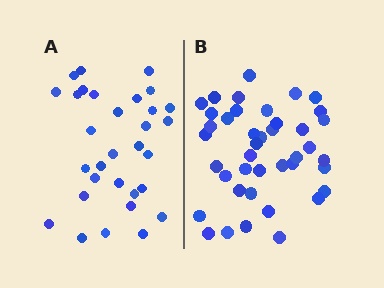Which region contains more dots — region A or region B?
Region B (the right region) has more dots.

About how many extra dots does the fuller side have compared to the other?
Region B has roughly 10 or so more dots than region A.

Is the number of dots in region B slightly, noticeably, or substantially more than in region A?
Region B has noticeably more, but not dramatically so. The ratio is roughly 1.3 to 1.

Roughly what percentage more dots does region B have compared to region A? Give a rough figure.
About 30% more.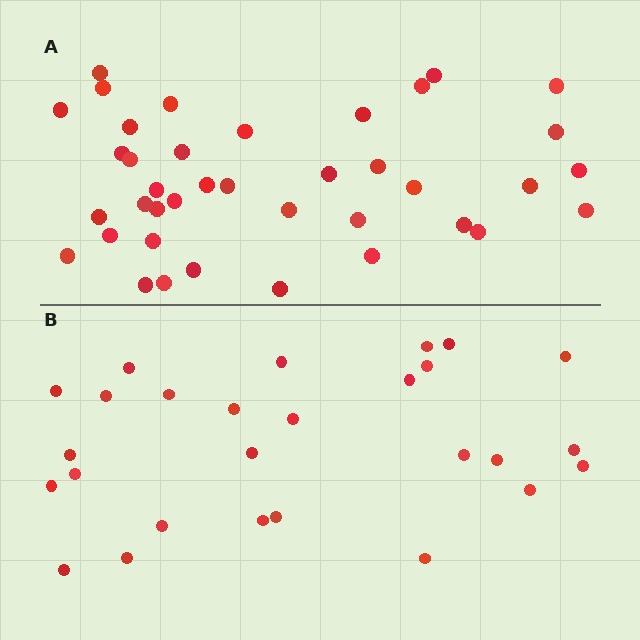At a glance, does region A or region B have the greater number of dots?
Region A (the top region) has more dots.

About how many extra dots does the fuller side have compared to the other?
Region A has roughly 12 or so more dots than region B.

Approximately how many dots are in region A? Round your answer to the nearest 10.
About 40 dots. (The exact count is 39, which rounds to 40.)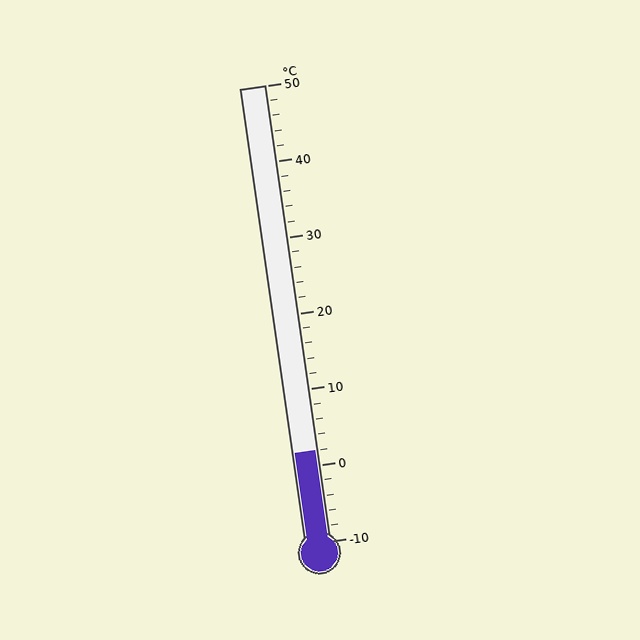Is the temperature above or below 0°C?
The temperature is above 0°C.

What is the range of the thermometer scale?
The thermometer scale ranges from -10°C to 50°C.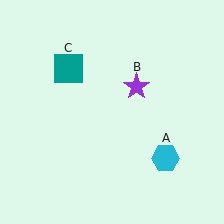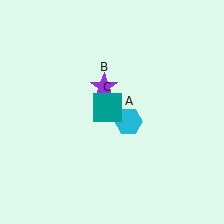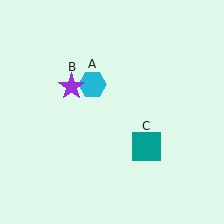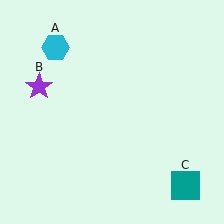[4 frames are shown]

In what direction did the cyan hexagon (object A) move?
The cyan hexagon (object A) moved up and to the left.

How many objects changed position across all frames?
3 objects changed position: cyan hexagon (object A), purple star (object B), teal square (object C).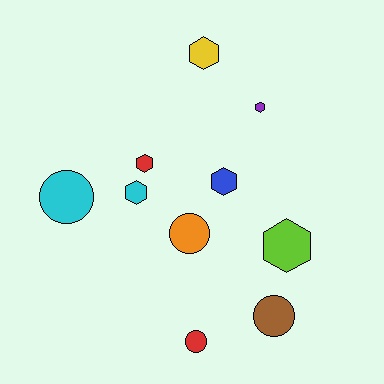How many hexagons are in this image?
There are 6 hexagons.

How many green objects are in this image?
There are no green objects.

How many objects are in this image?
There are 10 objects.